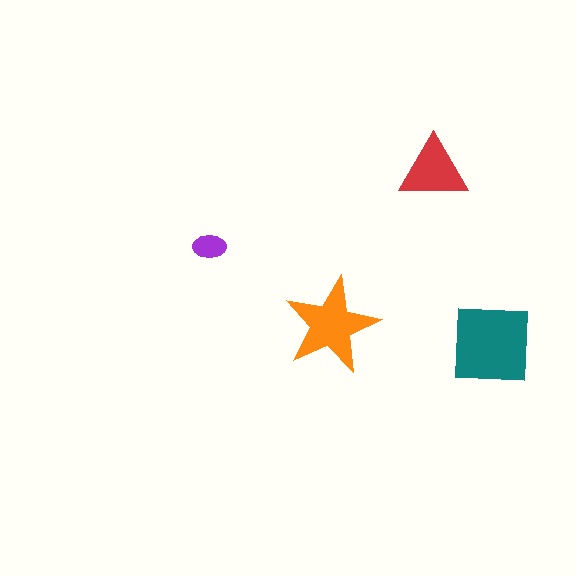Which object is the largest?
The teal square.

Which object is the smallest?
The purple ellipse.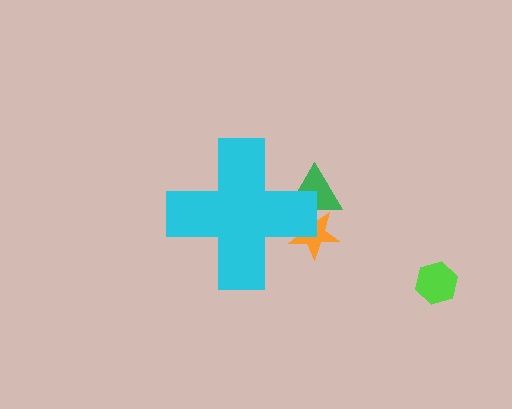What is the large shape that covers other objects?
A cyan cross.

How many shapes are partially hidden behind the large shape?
2 shapes are partially hidden.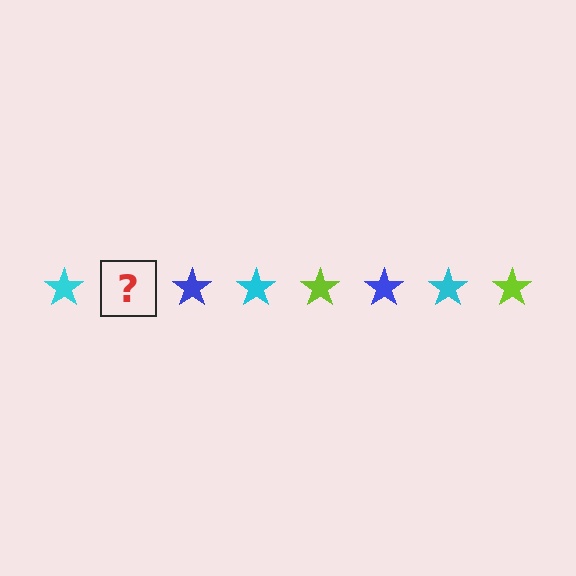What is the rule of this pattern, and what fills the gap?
The rule is that the pattern cycles through cyan, lime, blue stars. The gap should be filled with a lime star.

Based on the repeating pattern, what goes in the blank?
The blank should be a lime star.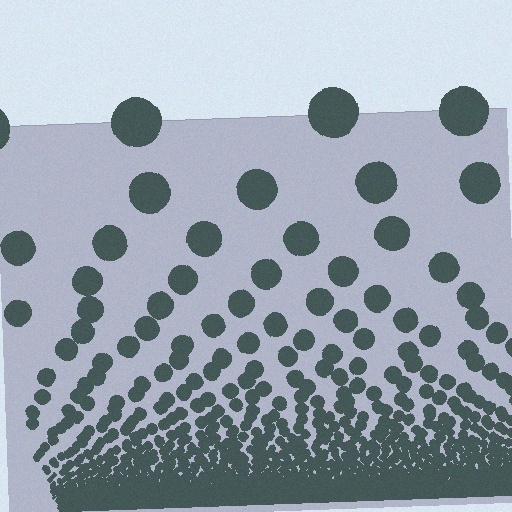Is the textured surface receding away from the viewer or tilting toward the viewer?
The surface appears to tilt toward the viewer. Texture elements get larger and sparser toward the top.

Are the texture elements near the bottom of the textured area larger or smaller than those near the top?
Smaller. The gradient is inverted — elements near the bottom are smaller and denser.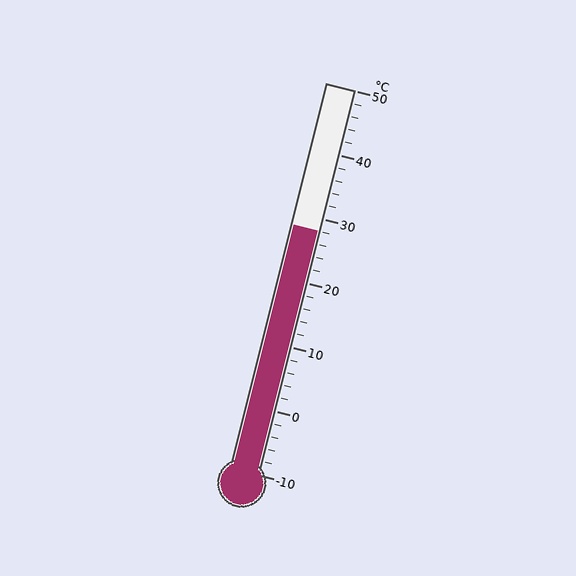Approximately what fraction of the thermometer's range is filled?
The thermometer is filled to approximately 65% of its range.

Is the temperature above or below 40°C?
The temperature is below 40°C.